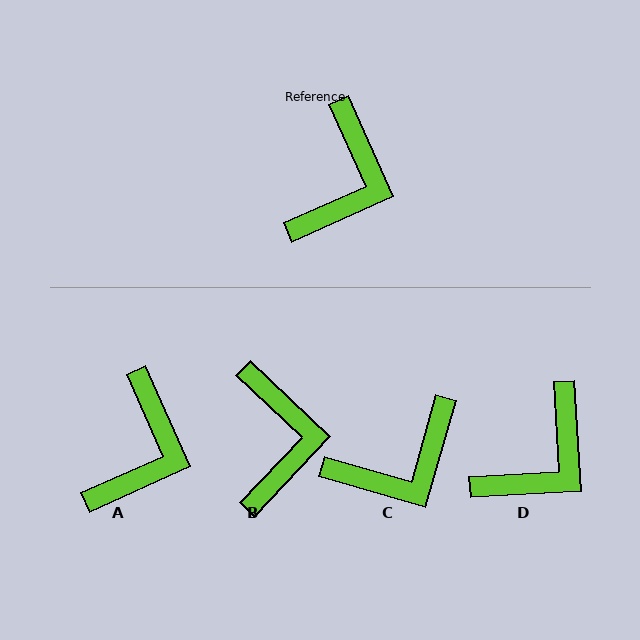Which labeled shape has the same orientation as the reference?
A.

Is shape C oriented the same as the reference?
No, it is off by about 40 degrees.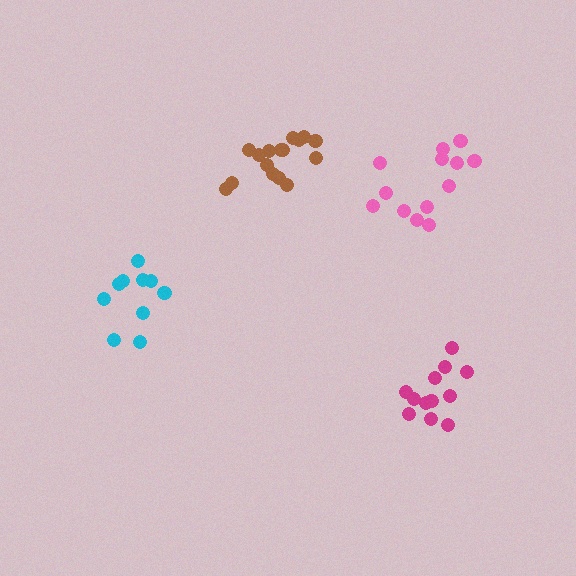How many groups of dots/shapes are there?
There are 4 groups.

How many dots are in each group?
Group 1: 12 dots, Group 2: 10 dots, Group 3: 13 dots, Group 4: 16 dots (51 total).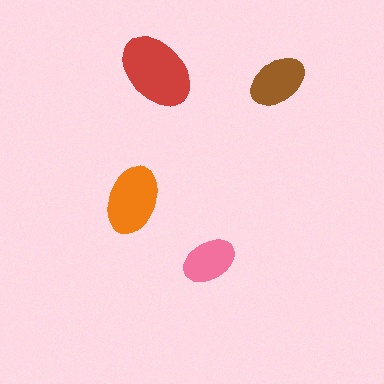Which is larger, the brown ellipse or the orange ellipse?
The orange one.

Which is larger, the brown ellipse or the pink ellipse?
The brown one.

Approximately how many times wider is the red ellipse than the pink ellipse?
About 1.5 times wider.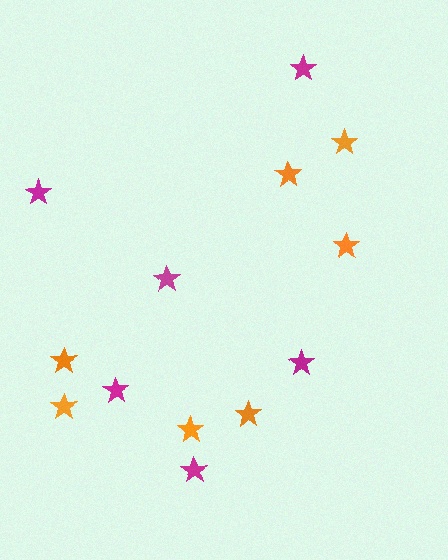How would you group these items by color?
There are 2 groups: one group of orange stars (7) and one group of magenta stars (6).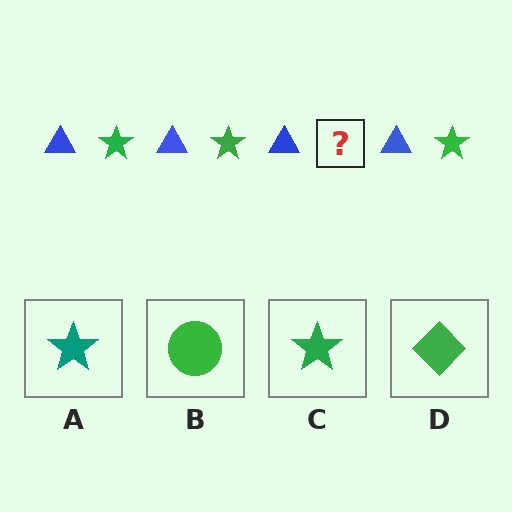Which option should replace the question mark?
Option C.